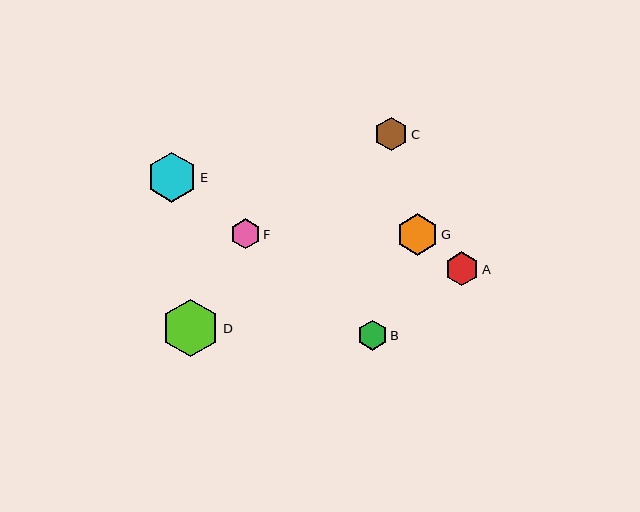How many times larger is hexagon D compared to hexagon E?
Hexagon D is approximately 1.2 times the size of hexagon E.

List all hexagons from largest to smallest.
From largest to smallest: D, E, G, A, C, B, F.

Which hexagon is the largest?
Hexagon D is the largest with a size of approximately 58 pixels.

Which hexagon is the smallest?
Hexagon F is the smallest with a size of approximately 30 pixels.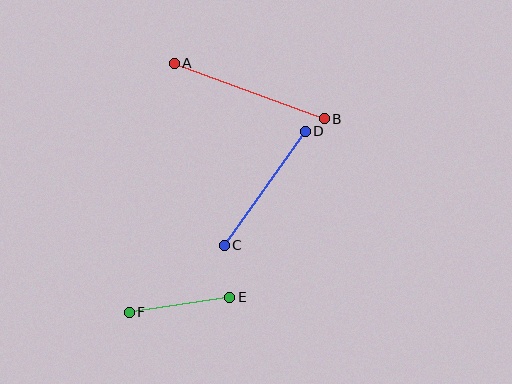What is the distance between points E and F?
The distance is approximately 101 pixels.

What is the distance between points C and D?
The distance is approximately 140 pixels.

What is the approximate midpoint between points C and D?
The midpoint is at approximately (265, 188) pixels.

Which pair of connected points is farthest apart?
Points A and B are farthest apart.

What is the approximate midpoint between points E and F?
The midpoint is at approximately (179, 305) pixels.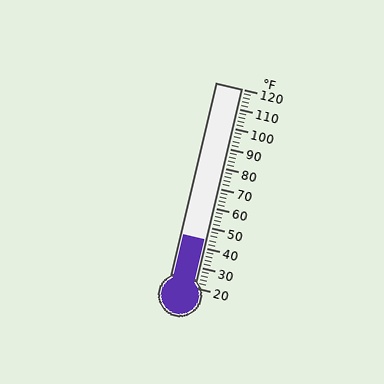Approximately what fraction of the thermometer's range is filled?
The thermometer is filled to approximately 25% of its range.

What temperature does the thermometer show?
The thermometer shows approximately 44°F.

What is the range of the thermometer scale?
The thermometer scale ranges from 20°F to 120°F.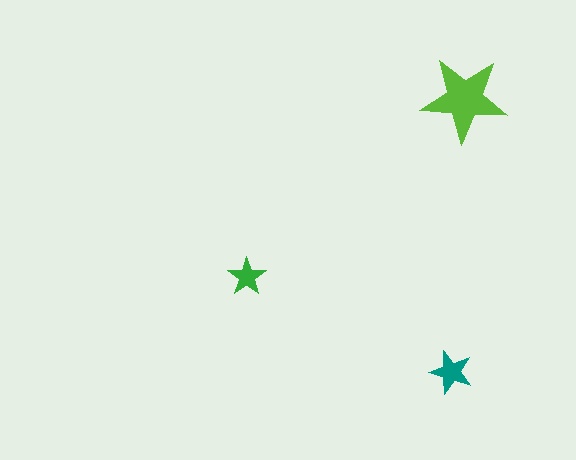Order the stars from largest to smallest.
the lime one, the teal one, the green one.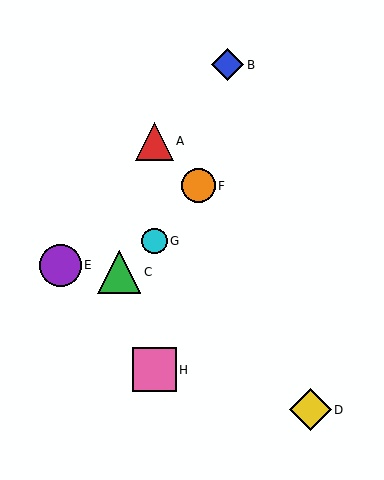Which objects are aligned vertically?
Objects A, G, H are aligned vertically.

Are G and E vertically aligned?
No, G is at x≈154 and E is at x≈60.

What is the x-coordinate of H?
Object H is at x≈154.